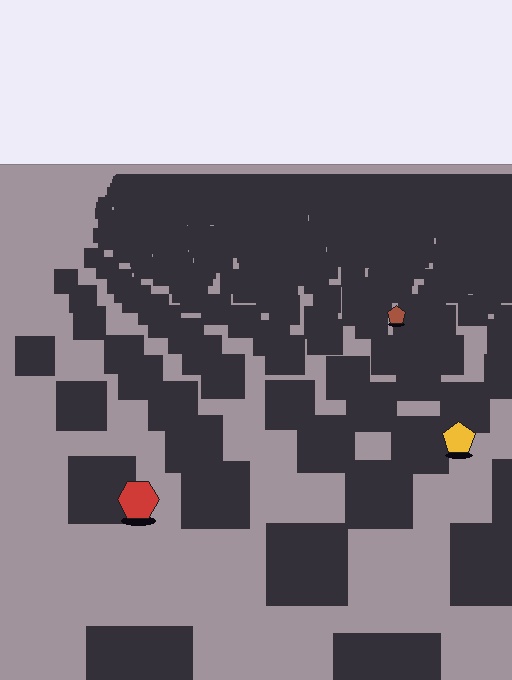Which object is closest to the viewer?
The red hexagon is closest. The texture marks near it are larger and more spread out.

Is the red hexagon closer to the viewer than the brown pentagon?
Yes. The red hexagon is closer — you can tell from the texture gradient: the ground texture is coarser near it.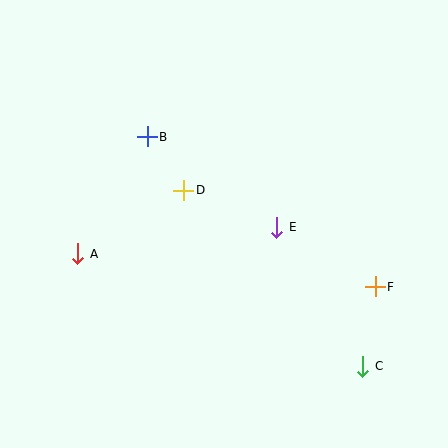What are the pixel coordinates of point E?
Point E is at (277, 227).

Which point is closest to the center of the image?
Point E at (277, 227) is closest to the center.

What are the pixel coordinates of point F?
Point F is at (375, 287).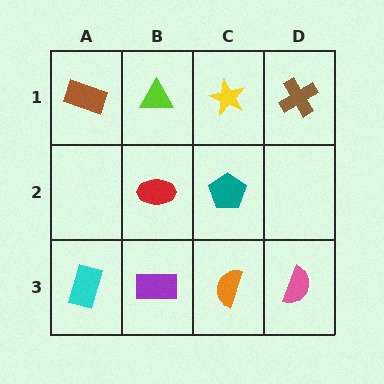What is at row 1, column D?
A brown cross.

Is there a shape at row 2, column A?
No, that cell is empty.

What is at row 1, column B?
A lime triangle.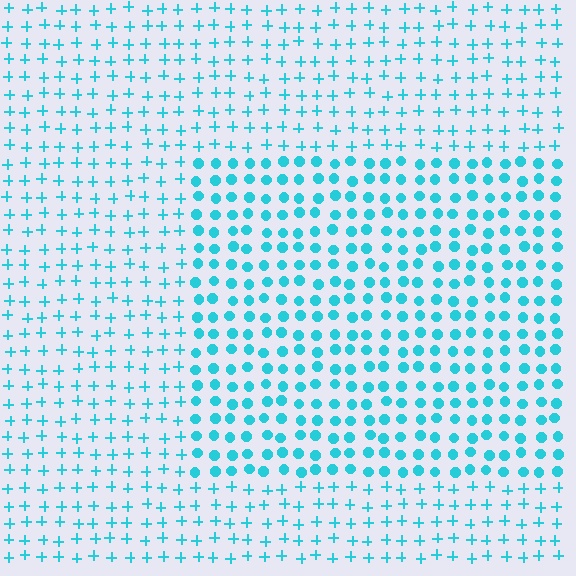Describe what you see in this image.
The image is filled with small cyan elements arranged in a uniform grid. A rectangle-shaped region contains circles, while the surrounding area contains plus signs. The boundary is defined purely by the change in element shape.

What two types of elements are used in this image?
The image uses circles inside the rectangle region and plus signs outside it.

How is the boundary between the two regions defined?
The boundary is defined by a change in element shape: circles inside vs. plus signs outside. All elements share the same color and spacing.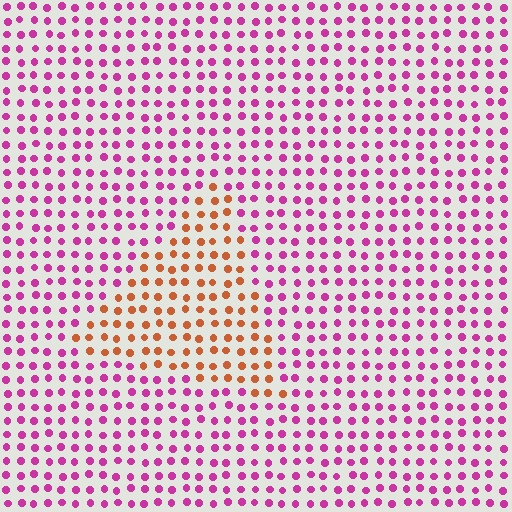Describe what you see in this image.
The image is filled with small magenta elements in a uniform arrangement. A triangle-shaped region is visible where the elements are tinted to a slightly different hue, forming a subtle color boundary.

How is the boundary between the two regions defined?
The boundary is defined purely by a slight shift in hue (about 61 degrees). Spacing, size, and orientation are identical on both sides.